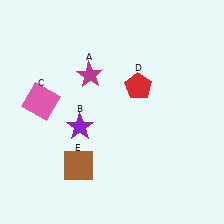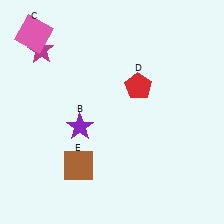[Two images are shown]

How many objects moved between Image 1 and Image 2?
2 objects moved between the two images.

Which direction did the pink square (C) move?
The pink square (C) moved up.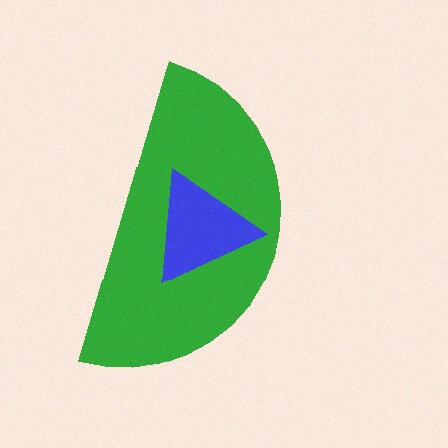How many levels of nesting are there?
2.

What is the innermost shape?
The blue triangle.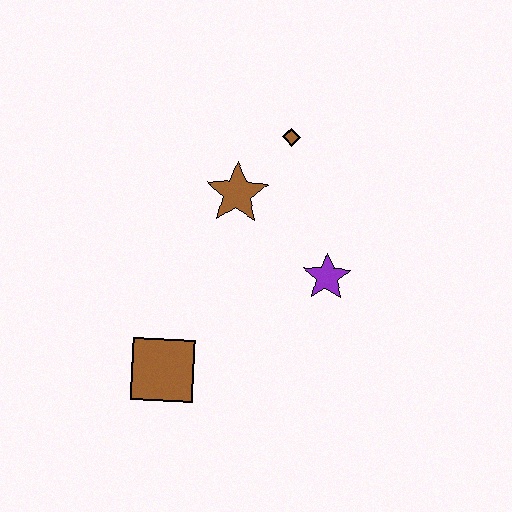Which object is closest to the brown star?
The brown diamond is closest to the brown star.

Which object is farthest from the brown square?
The brown diamond is farthest from the brown square.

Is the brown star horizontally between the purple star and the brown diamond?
No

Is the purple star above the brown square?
Yes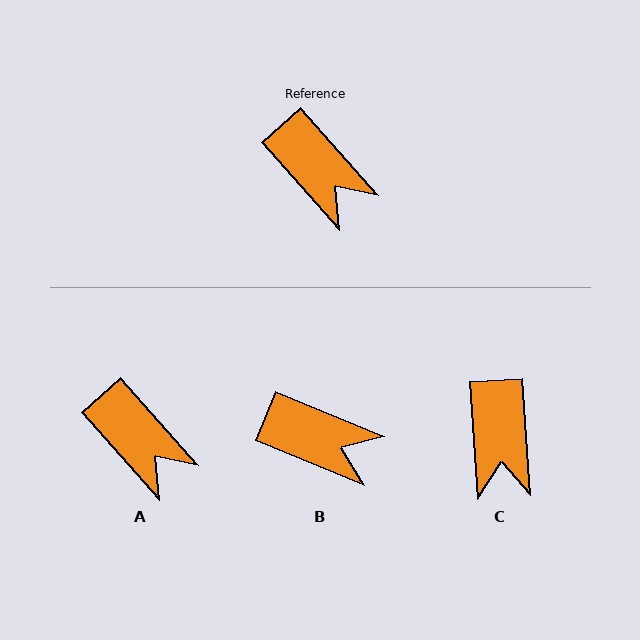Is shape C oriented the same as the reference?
No, it is off by about 38 degrees.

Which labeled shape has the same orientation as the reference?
A.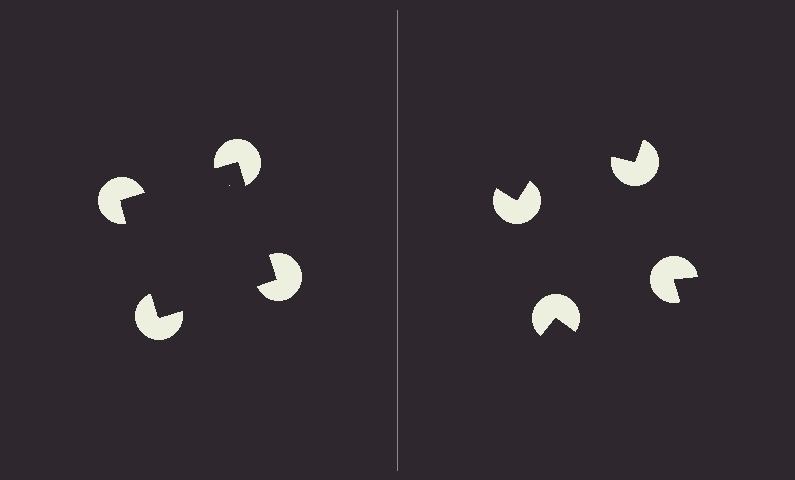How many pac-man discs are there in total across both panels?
8 — 4 on each side.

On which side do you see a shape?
An illusory square appears on the left side. On the right side the wedge cuts are rotated, so no coherent shape forms.